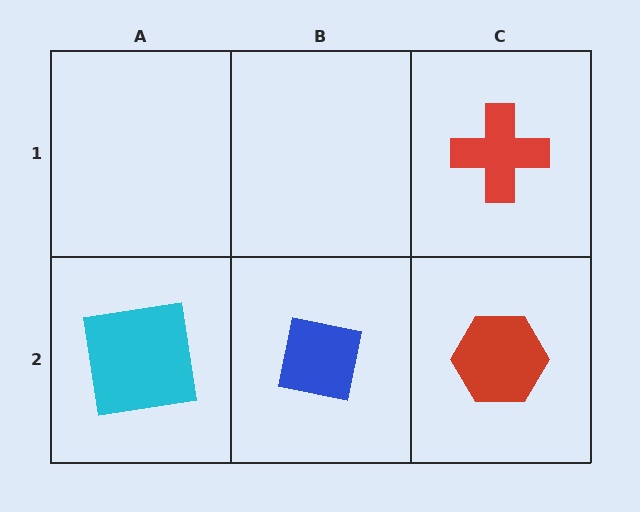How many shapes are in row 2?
3 shapes.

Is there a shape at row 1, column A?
No, that cell is empty.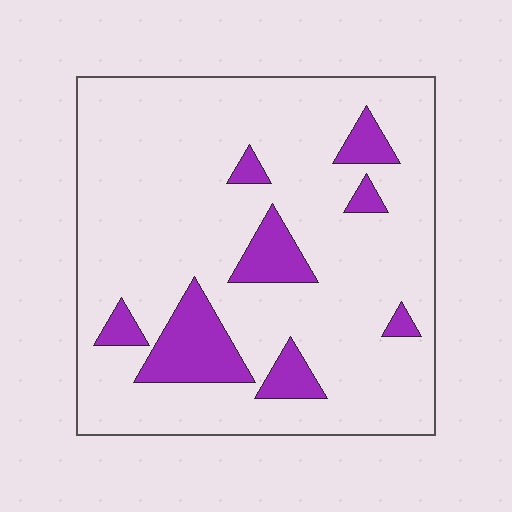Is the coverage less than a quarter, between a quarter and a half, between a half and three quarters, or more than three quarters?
Less than a quarter.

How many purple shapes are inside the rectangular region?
8.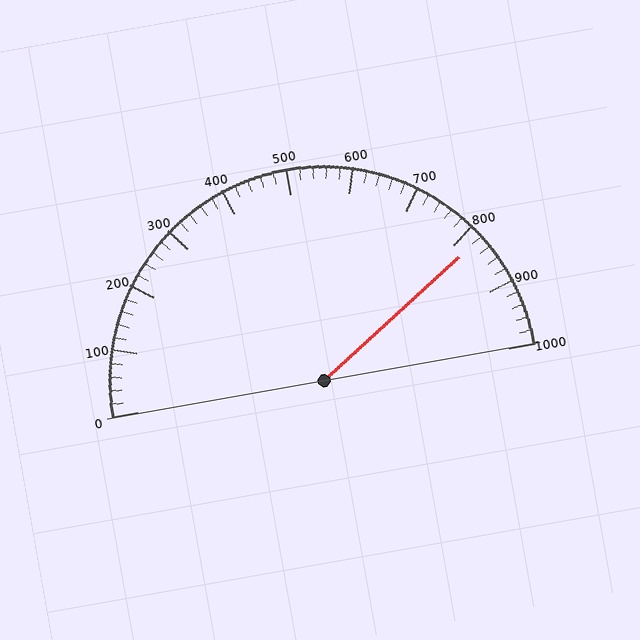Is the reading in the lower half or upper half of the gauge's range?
The reading is in the upper half of the range (0 to 1000).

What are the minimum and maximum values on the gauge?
The gauge ranges from 0 to 1000.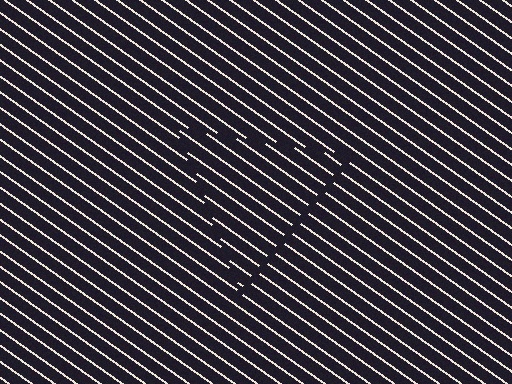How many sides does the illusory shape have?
3 sides — the line-ends trace a triangle.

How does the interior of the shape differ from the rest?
The interior of the shape contains the same grating, shifted by half a period — the contour is defined by the phase discontinuity where line-ends from the inner and outer gratings abut.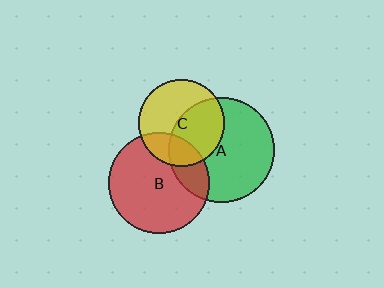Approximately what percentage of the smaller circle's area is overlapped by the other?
Approximately 20%.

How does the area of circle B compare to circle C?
Approximately 1.4 times.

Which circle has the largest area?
Circle A (green).